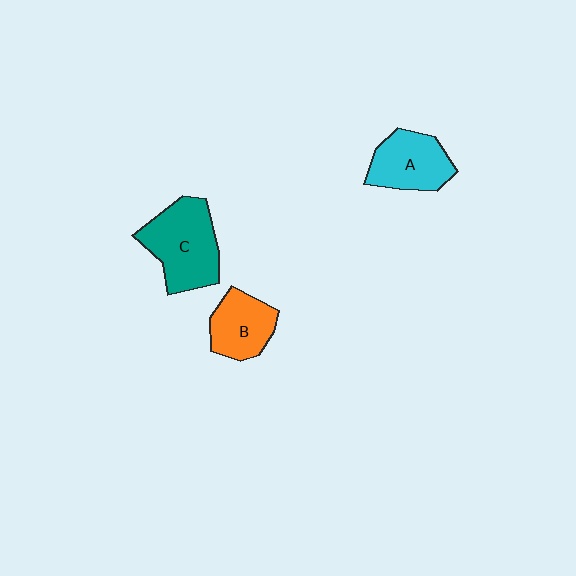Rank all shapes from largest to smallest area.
From largest to smallest: C (teal), A (cyan), B (orange).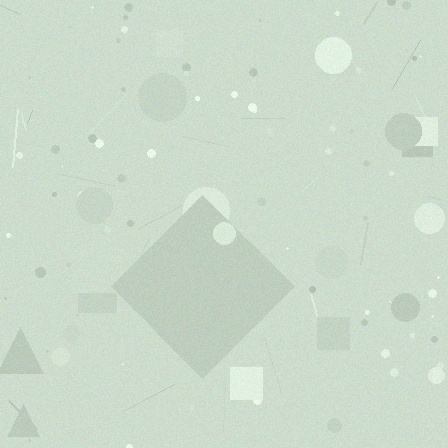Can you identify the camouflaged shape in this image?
The camouflaged shape is a diamond.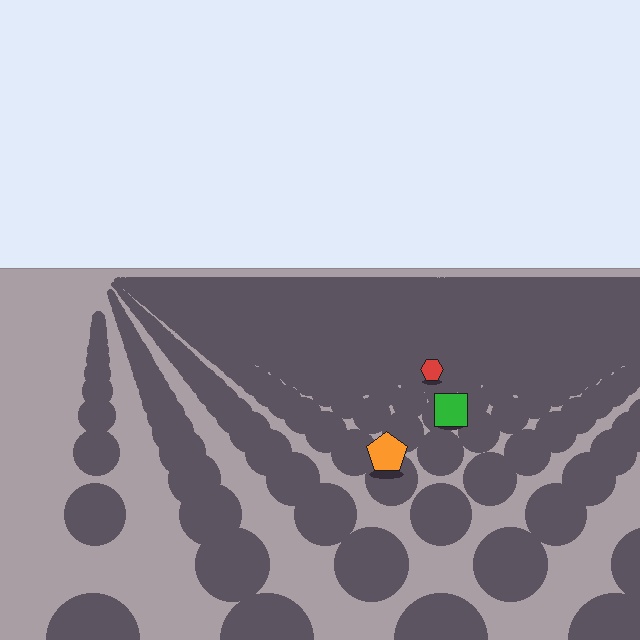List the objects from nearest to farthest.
From nearest to farthest: the orange pentagon, the green square, the red hexagon.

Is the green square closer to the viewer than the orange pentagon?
No. The orange pentagon is closer — you can tell from the texture gradient: the ground texture is coarser near it.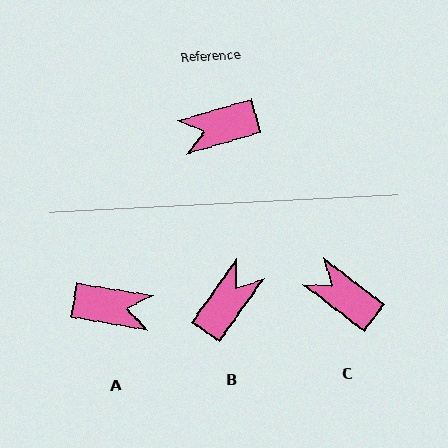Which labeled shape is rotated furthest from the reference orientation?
A, about 154 degrees away.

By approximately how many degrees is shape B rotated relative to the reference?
Approximately 142 degrees clockwise.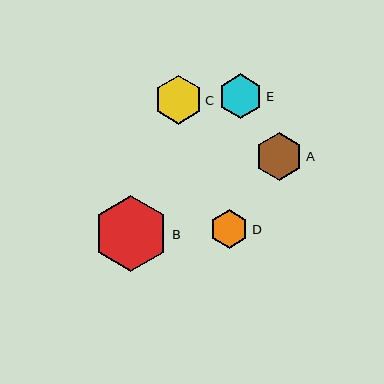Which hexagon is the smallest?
Hexagon D is the smallest with a size of approximately 39 pixels.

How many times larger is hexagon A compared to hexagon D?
Hexagon A is approximately 1.2 times the size of hexagon D.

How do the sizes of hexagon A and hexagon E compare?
Hexagon A and hexagon E are approximately the same size.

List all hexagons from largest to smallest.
From largest to smallest: B, C, A, E, D.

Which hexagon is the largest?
Hexagon B is the largest with a size of approximately 76 pixels.